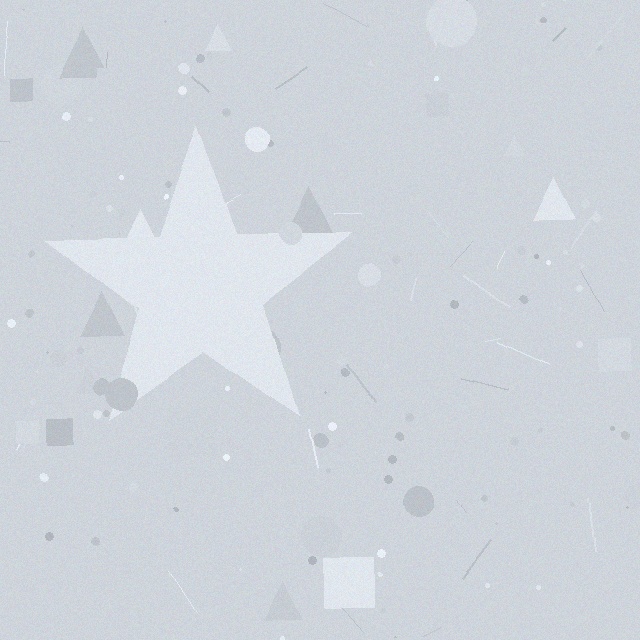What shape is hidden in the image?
A star is hidden in the image.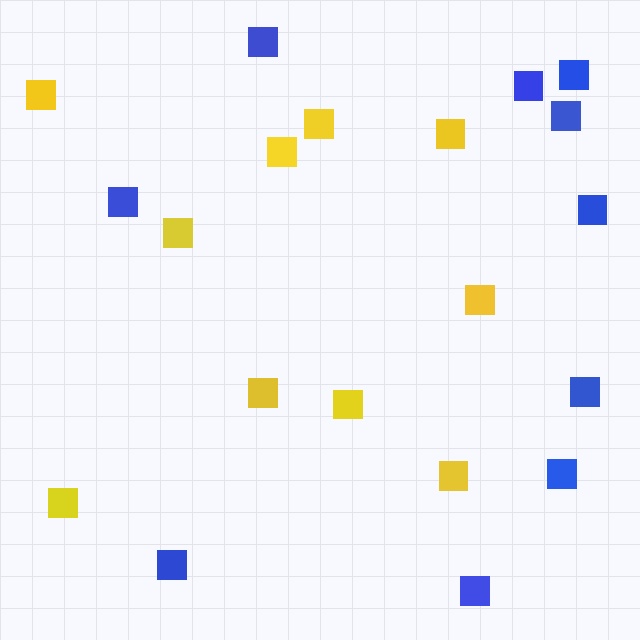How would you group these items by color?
There are 2 groups: one group of blue squares (10) and one group of yellow squares (10).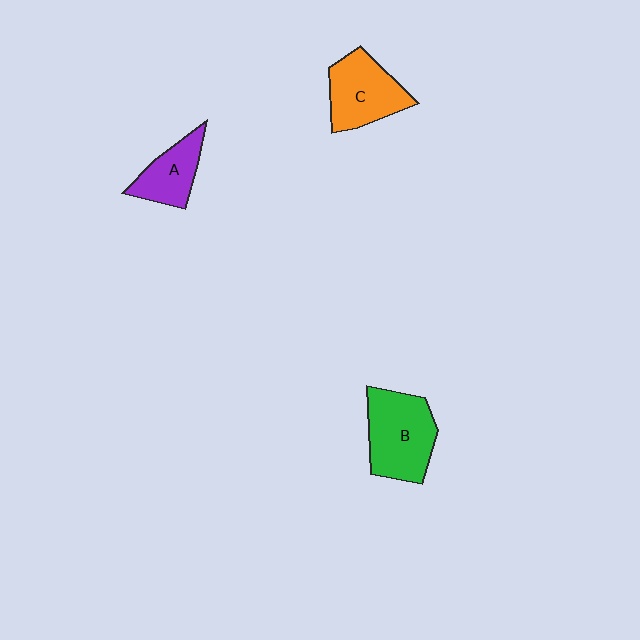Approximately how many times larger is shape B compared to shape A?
Approximately 1.7 times.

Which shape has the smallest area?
Shape A (purple).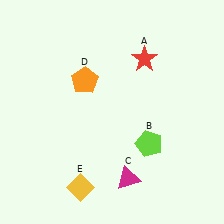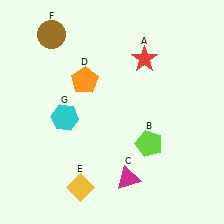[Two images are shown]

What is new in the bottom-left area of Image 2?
A cyan hexagon (G) was added in the bottom-left area of Image 2.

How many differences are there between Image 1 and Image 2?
There are 2 differences between the two images.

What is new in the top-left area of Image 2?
A brown circle (F) was added in the top-left area of Image 2.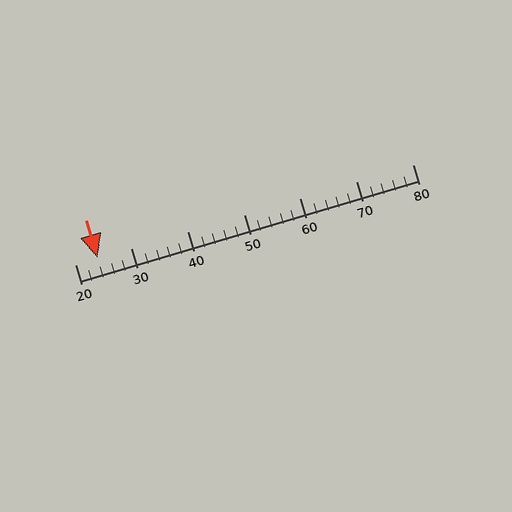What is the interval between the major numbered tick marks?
The major tick marks are spaced 10 units apart.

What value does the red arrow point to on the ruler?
The red arrow points to approximately 24.